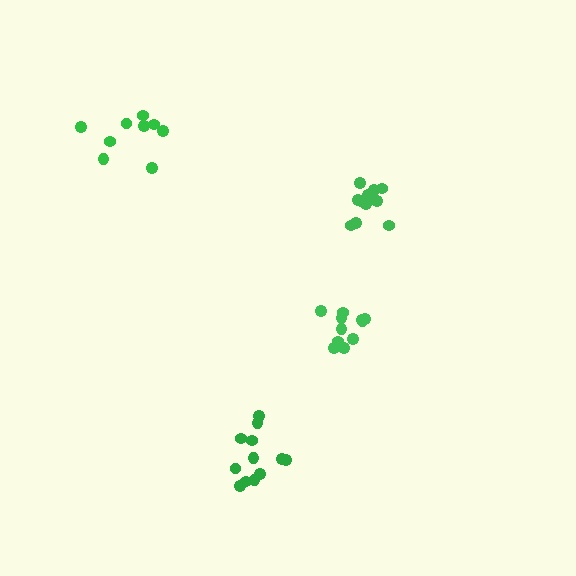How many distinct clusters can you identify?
There are 4 distinct clusters.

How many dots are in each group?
Group 1: 9 dots, Group 2: 11 dots, Group 3: 11 dots, Group 4: 12 dots (43 total).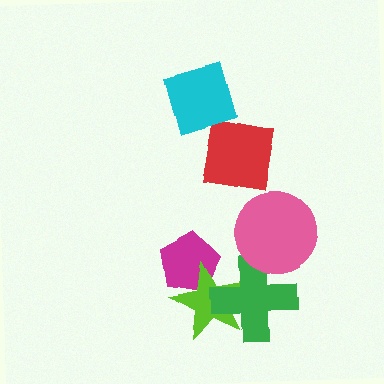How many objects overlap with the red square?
0 objects overlap with the red square.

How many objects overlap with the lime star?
2 objects overlap with the lime star.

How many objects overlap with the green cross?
2 objects overlap with the green cross.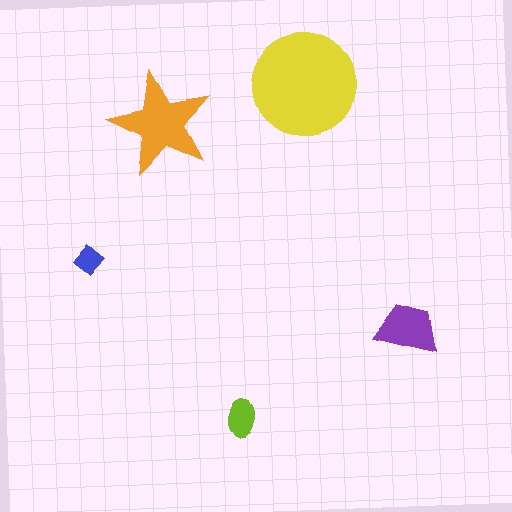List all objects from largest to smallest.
The yellow circle, the orange star, the purple trapezoid, the lime ellipse, the blue diamond.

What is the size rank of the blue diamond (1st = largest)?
5th.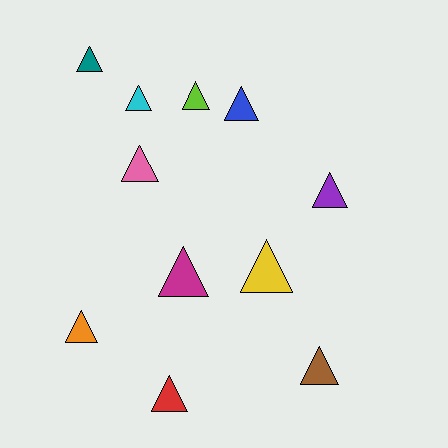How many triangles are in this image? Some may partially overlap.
There are 11 triangles.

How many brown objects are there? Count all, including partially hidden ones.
There is 1 brown object.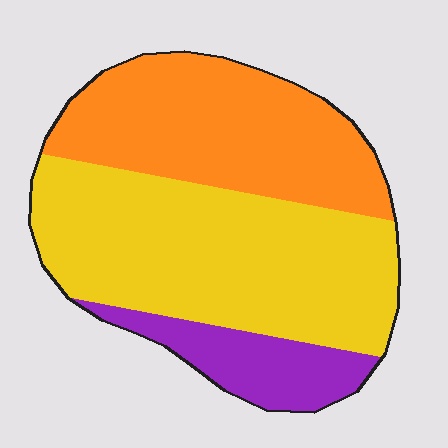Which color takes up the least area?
Purple, at roughly 15%.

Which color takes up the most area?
Yellow, at roughly 50%.